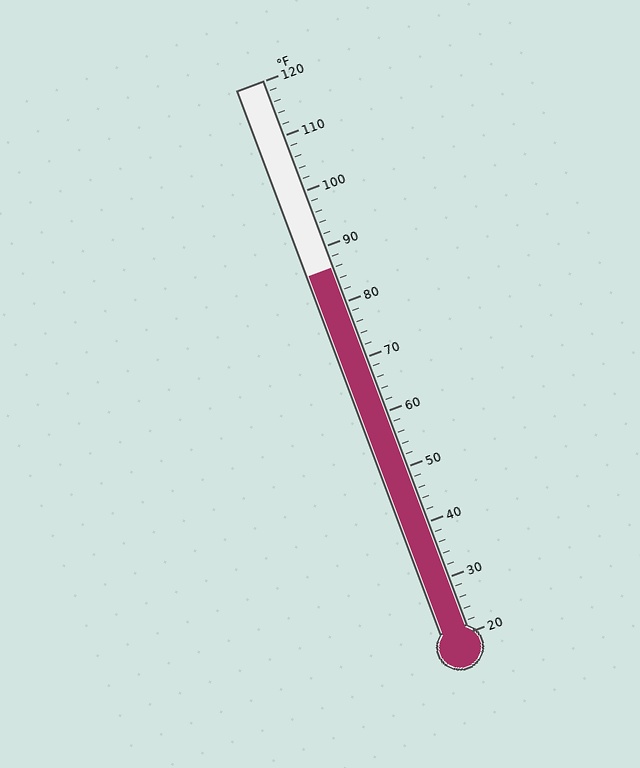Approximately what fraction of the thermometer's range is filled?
The thermometer is filled to approximately 65% of its range.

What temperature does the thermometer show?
The thermometer shows approximately 86°F.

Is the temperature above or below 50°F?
The temperature is above 50°F.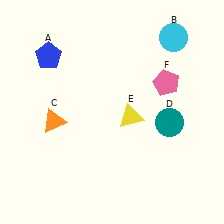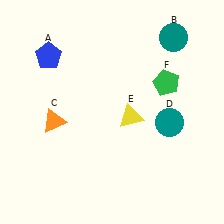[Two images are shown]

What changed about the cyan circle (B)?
In Image 1, B is cyan. In Image 2, it changed to teal.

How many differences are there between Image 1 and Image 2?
There are 2 differences between the two images.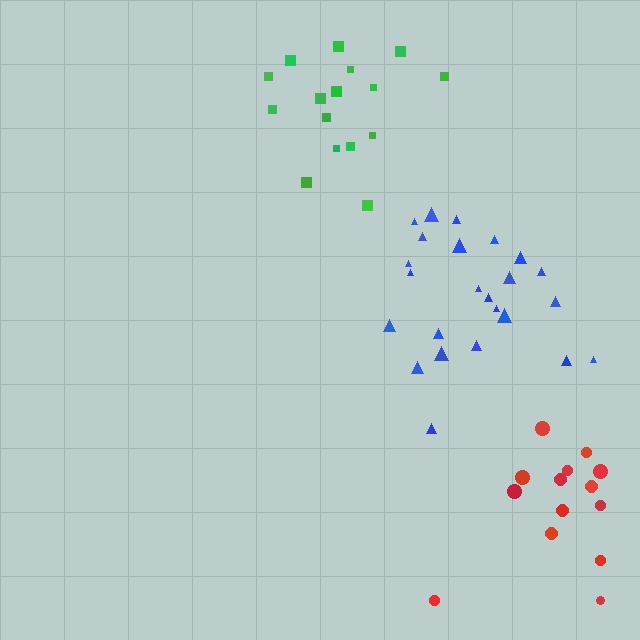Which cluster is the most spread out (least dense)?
Red.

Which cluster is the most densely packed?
Blue.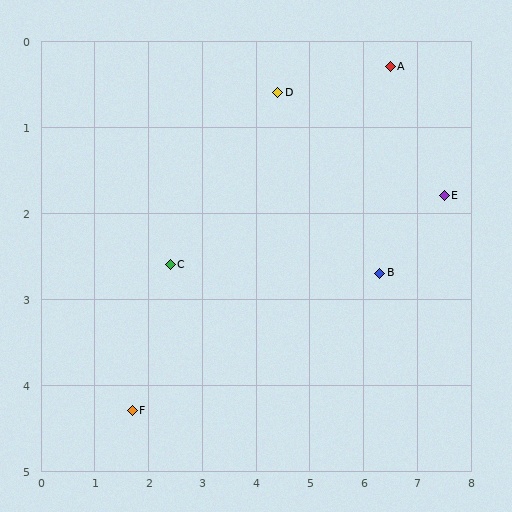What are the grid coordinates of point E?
Point E is at approximately (7.5, 1.8).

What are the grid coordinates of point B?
Point B is at approximately (6.3, 2.7).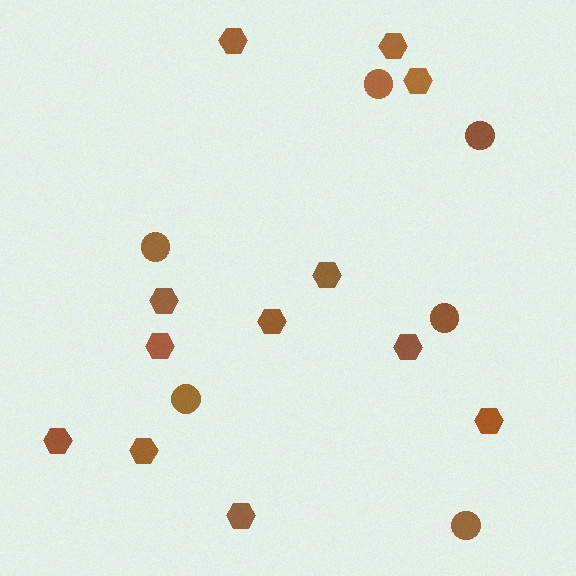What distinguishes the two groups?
There are 2 groups: one group of hexagons (12) and one group of circles (6).